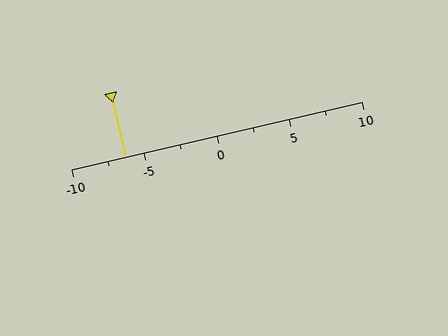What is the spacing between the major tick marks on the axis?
The major ticks are spaced 5 apart.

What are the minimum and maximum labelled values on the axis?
The axis runs from -10 to 10.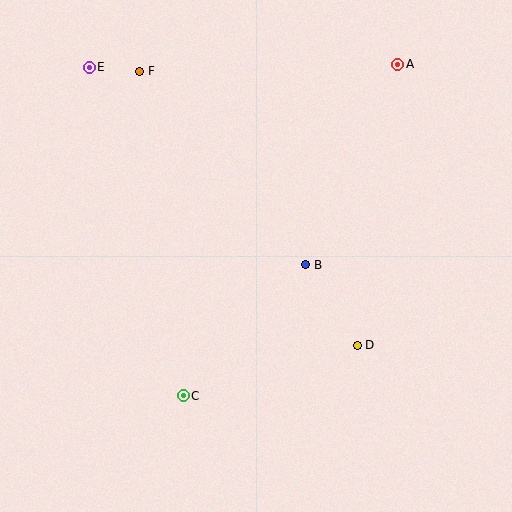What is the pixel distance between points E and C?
The distance between E and C is 341 pixels.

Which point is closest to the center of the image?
Point B at (306, 265) is closest to the center.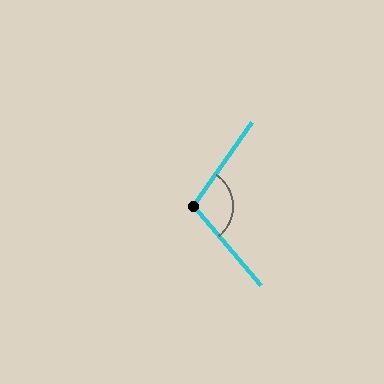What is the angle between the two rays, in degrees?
Approximately 105 degrees.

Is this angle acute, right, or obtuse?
It is obtuse.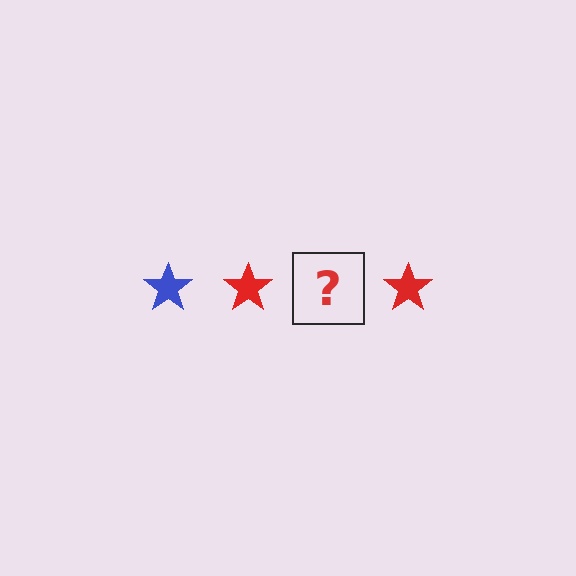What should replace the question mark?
The question mark should be replaced with a blue star.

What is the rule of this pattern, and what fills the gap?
The rule is that the pattern cycles through blue, red stars. The gap should be filled with a blue star.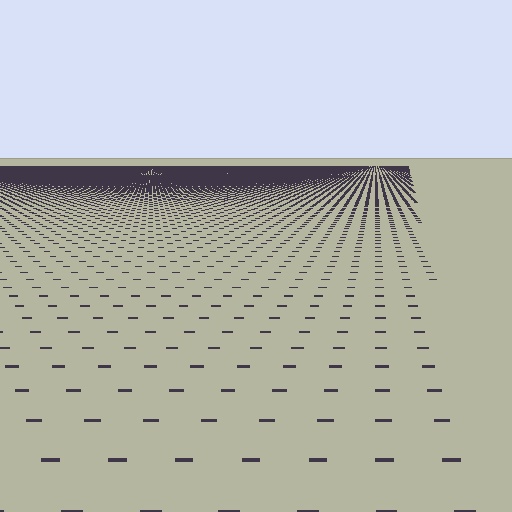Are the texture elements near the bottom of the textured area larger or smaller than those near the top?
Larger. Near the bottom, elements are closer to the viewer and appear at a bigger on-screen size.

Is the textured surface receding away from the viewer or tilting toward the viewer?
The surface is receding away from the viewer. Texture elements get smaller and denser toward the top.